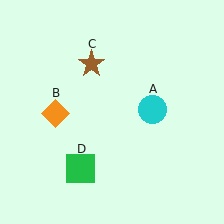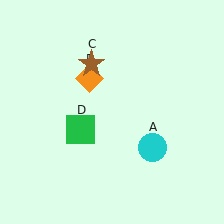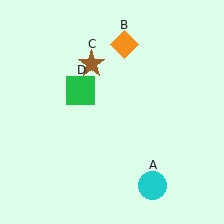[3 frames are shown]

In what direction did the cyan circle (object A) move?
The cyan circle (object A) moved down.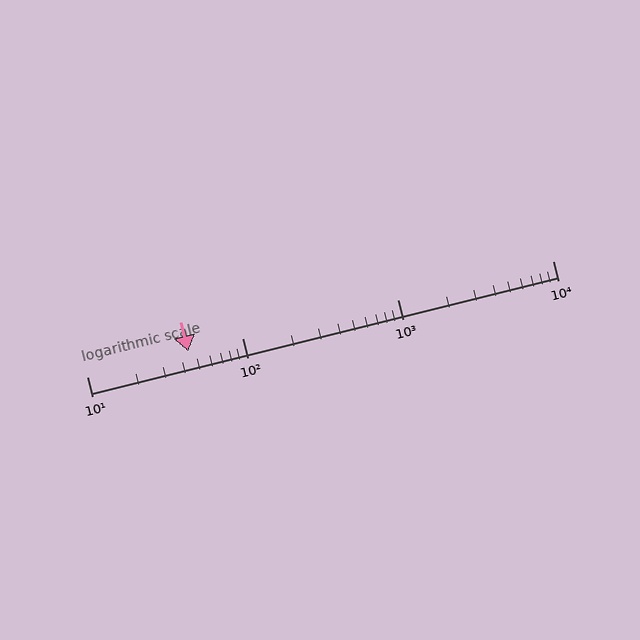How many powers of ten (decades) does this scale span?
The scale spans 3 decades, from 10 to 10000.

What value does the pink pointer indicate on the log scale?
The pointer indicates approximately 45.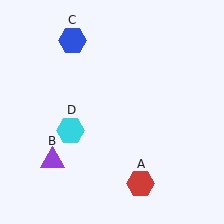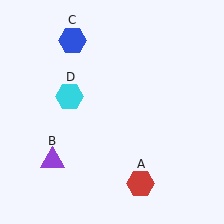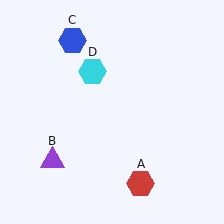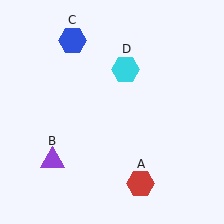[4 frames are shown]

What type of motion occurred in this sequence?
The cyan hexagon (object D) rotated clockwise around the center of the scene.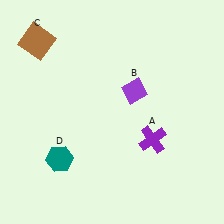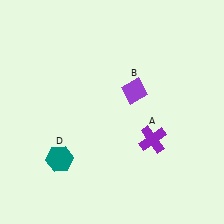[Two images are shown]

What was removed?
The brown square (C) was removed in Image 2.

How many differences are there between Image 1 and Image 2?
There is 1 difference between the two images.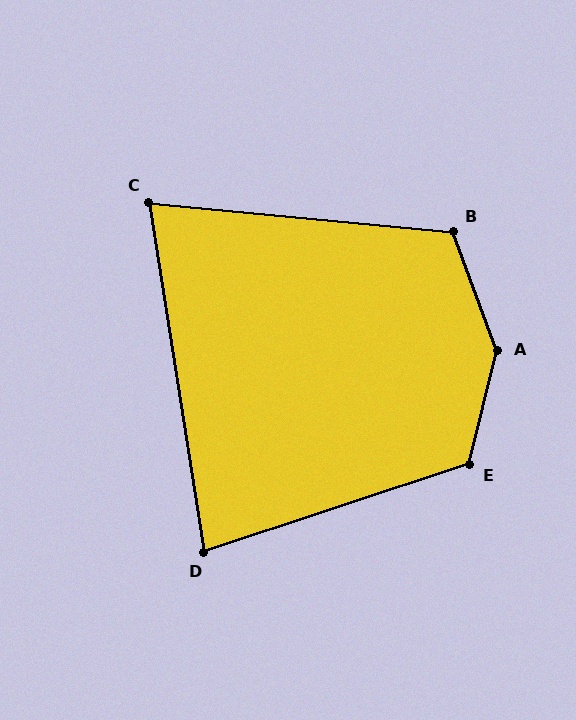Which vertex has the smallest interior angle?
C, at approximately 76 degrees.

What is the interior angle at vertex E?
Approximately 122 degrees (obtuse).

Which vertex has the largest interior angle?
A, at approximately 146 degrees.